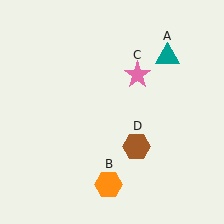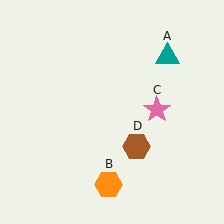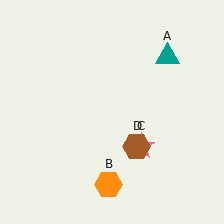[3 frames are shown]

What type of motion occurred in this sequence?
The pink star (object C) rotated clockwise around the center of the scene.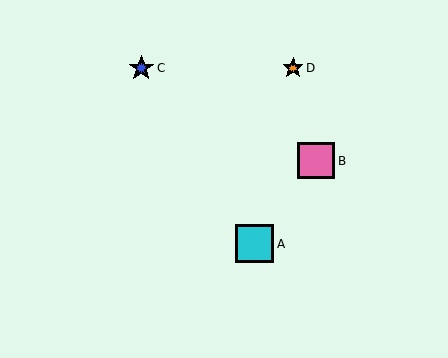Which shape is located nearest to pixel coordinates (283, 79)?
The orange star (labeled D) at (293, 68) is nearest to that location.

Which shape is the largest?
The cyan square (labeled A) is the largest.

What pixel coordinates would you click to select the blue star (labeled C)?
Click at (141, 68) to select the blue star C.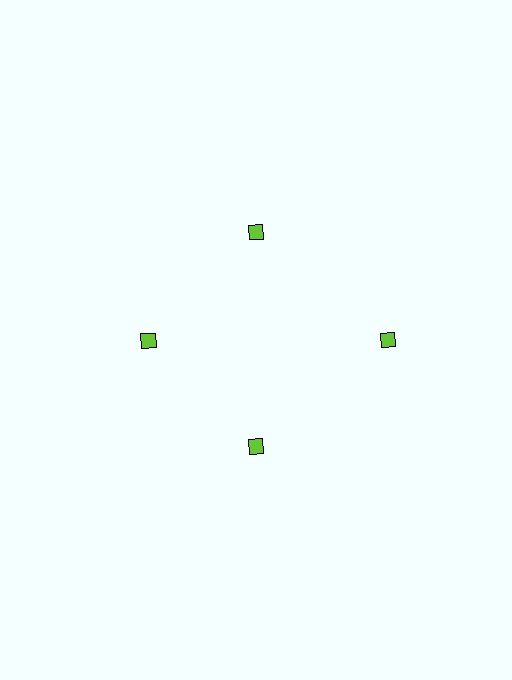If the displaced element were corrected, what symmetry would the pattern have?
It would have 4-fold rotational symmetry — the pattern would map onto itself every 90 degrees.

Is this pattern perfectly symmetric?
No. The 4 lime diamonds are arranged in a ring, but one element near the 3 o'clock position is pushed outward from the center, breaking the 4-fold rotational symmetry.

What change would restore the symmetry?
The symmetry would be restored by moving it inward, back onto the ring so that all 4 diamonds sit at equal angles and equal distance from the center.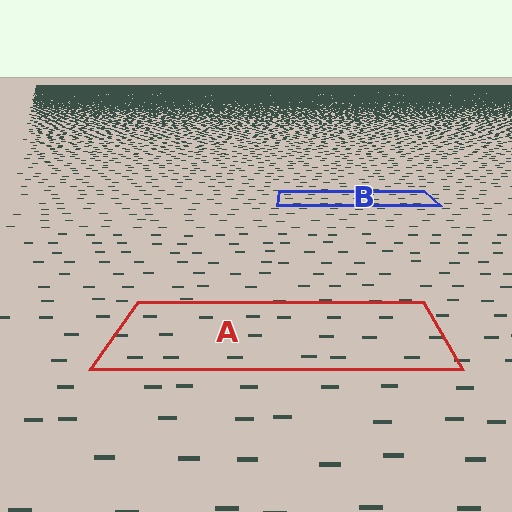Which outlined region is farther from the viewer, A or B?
Region B is farther from the viewer — the texture elements inside it appear smaller and more densely packed.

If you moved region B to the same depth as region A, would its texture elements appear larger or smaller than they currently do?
They would appear larger. At a closer depth, the same texture elements are projected at a bigger on-screen size.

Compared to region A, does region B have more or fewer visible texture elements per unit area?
Region B has more texture elements per unit area — they are packed more densely because it is farther away.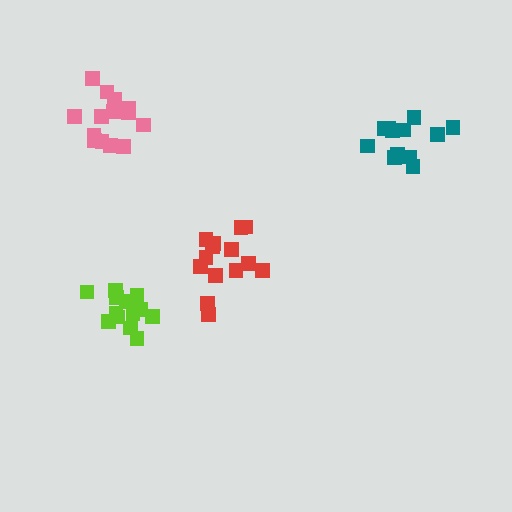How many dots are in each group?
Group 1: 14 dots, Group 2: 14 dots, Group 3: 13 dots, Group 4: 12 dots (53 total).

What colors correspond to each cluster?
The clusters are colored: red, pink, lime, teal.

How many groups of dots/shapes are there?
There are 4 groups.